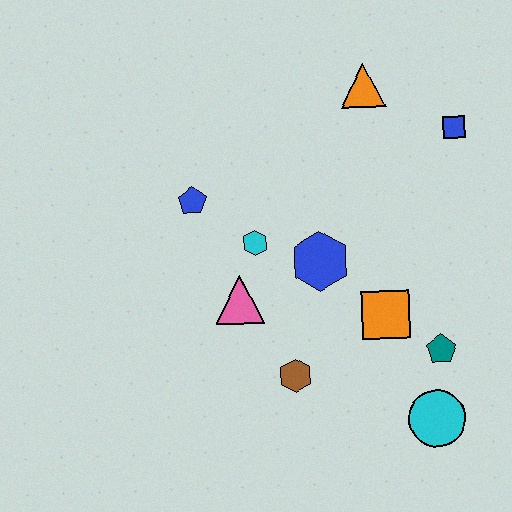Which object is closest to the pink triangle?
The cyan hexagon is closest to the pink triangle.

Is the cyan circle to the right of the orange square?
Yes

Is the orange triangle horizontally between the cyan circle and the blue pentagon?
Yes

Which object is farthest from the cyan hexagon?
The cyan circle is farthest from the cyan hexagon.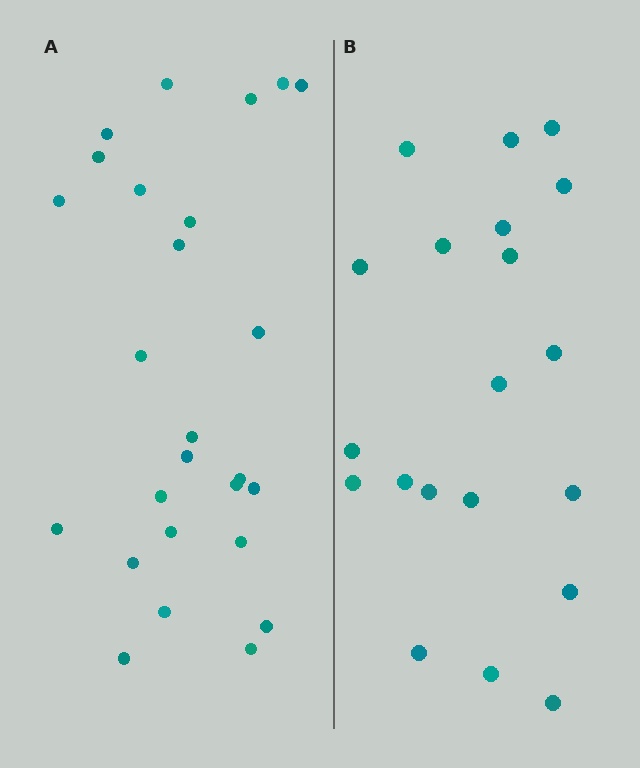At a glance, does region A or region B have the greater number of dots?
Region A (the left region) has more dots.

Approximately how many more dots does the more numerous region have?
Region A has about 6 more dots than region B.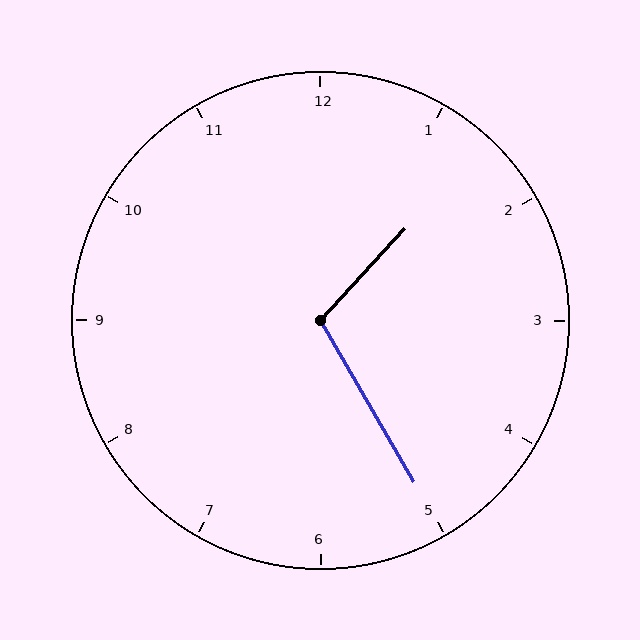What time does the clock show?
1:25.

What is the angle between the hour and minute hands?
Approximately 108 degrees.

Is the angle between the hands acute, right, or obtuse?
It is obtuse.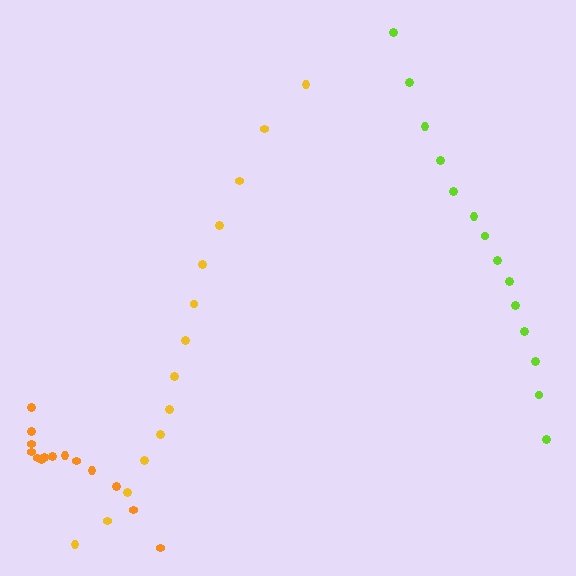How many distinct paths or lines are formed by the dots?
There are 3 distinct paths.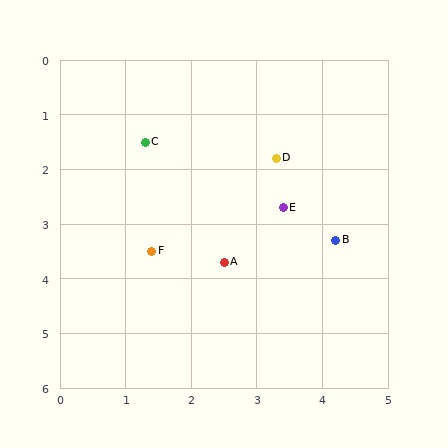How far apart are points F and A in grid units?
Points F and A are about 1.1 grid units apart.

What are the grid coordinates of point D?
Point D is at approximately (3.3, 1.8).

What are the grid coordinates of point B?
Point B is at approximately (4.2, 3.3).